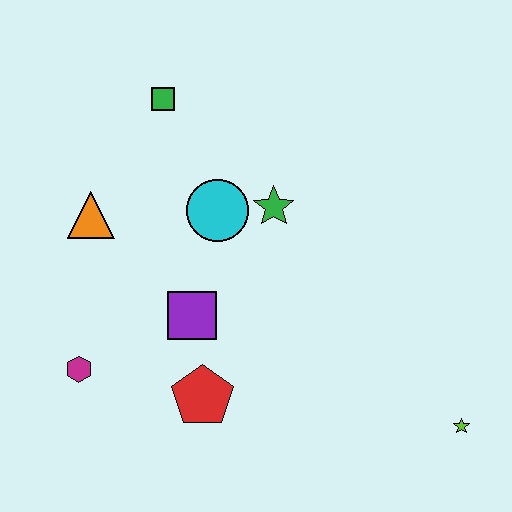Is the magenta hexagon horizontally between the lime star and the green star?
No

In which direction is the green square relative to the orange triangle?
The green square is above the orange triangle.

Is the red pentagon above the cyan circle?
No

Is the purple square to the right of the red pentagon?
No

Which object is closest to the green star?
The cyan circle is closest to the green star.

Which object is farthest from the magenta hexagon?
The lime star is farthest from the magenta hexagon.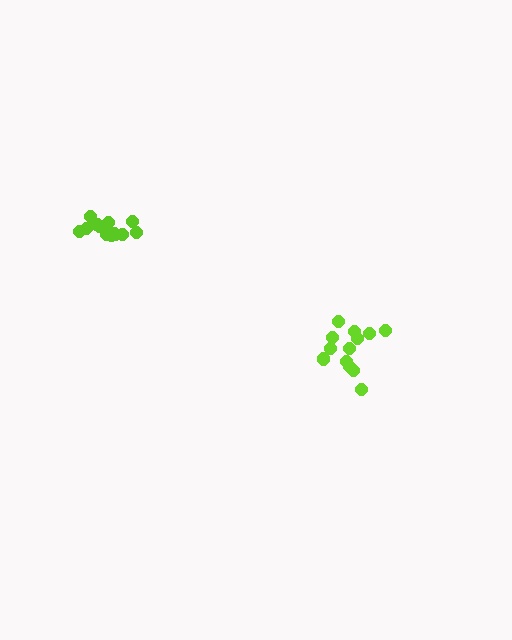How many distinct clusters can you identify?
There are 2 distinct clusters.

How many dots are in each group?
Group 1: 13 dots, Group 2: 13 dots (26 total).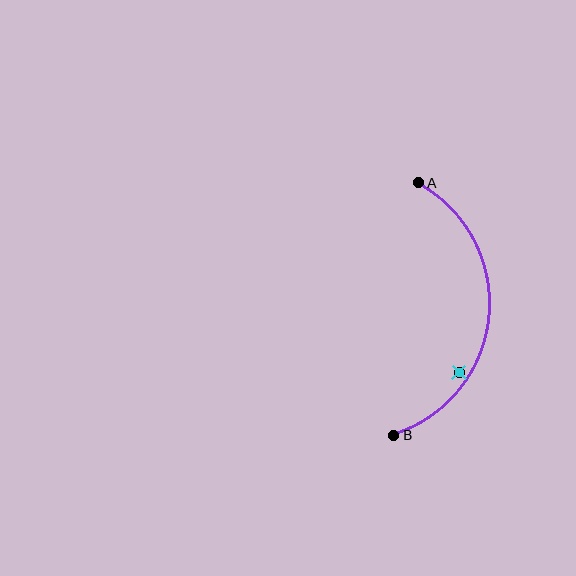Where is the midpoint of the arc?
The arc midpoint is the point on the curve farthest from the straight line joining A and B. It sits to the right of that line.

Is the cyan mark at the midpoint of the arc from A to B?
No — the cyan mark does not lie on the arc at all. It sits slightly inside the curve.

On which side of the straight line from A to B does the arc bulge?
The arc bulges to the right of the straight line connecting A and B.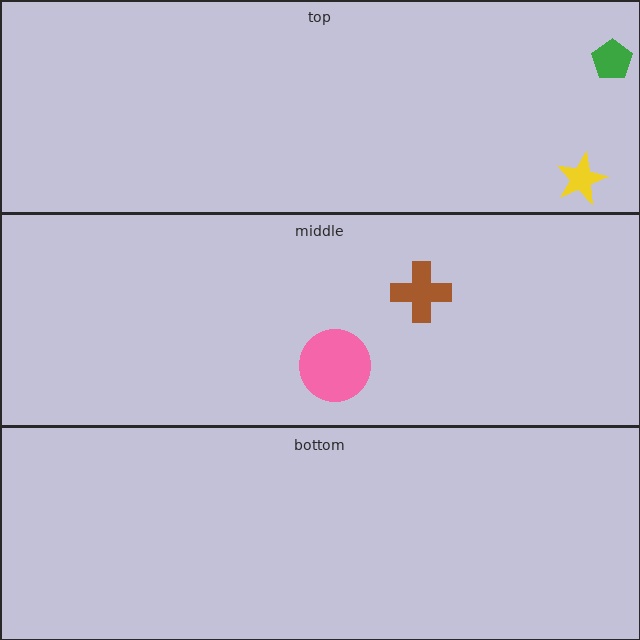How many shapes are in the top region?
2.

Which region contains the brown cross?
The middle region.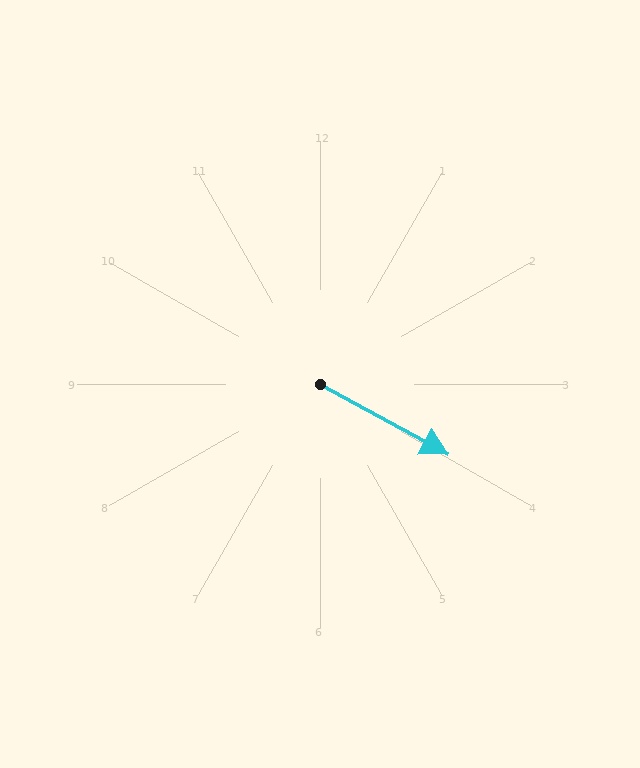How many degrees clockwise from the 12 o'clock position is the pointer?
Approximately 119 degrees.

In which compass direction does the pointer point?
Southeast.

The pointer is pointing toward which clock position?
Roughly 4 o'clock.